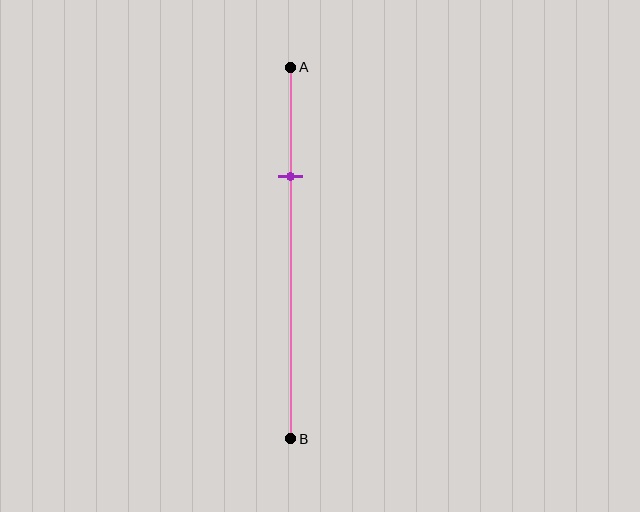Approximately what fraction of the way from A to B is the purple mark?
The purple mark is approximately 30% of the way from A to B.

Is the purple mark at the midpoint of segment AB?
No, the mark is at about 30% from A, not at the 50% midpoint.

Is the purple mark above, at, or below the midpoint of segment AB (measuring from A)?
The purple mark is above the midpoint of segment AB.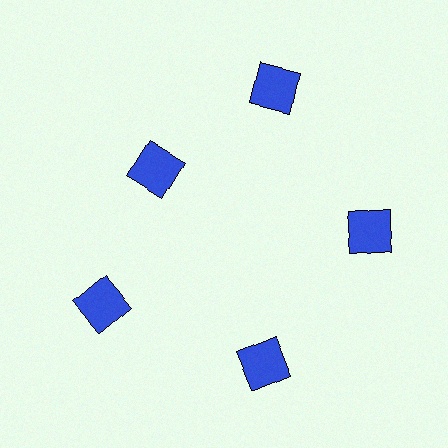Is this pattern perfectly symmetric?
No. The 5 blue squares are arranged in a ring, but one element near the 10 o'clock position is pulled inward toward the center, breaking the 5-fold rotational symmetry.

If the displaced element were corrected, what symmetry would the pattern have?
It would have 5-fold rotational symmetry — the pattern would map onto itself every 72 degrees.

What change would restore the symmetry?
The symmetry would be restored by moving it outward, back onto the ring so that all 5 squares sit at equal angles and equal distance from the center.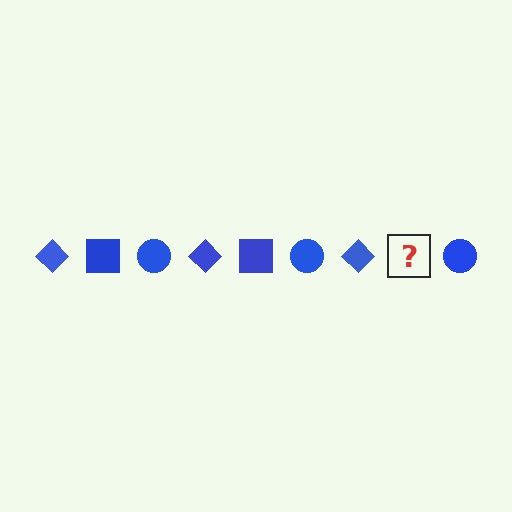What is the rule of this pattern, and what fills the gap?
The rule is that the pattern cycles through diamond, square, circle shapes in blue. The gap should be filled with a blue square.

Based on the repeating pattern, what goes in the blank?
The blank should be a blue square.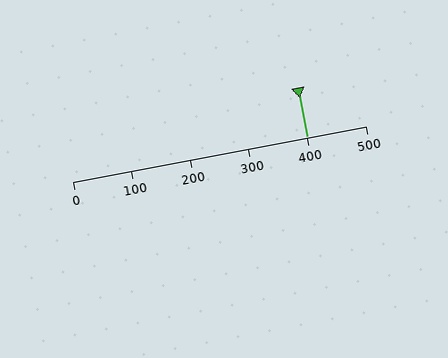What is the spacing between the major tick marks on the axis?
The major ticks are spaced 100 apart.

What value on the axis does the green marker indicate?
The marker indicates approximately 400.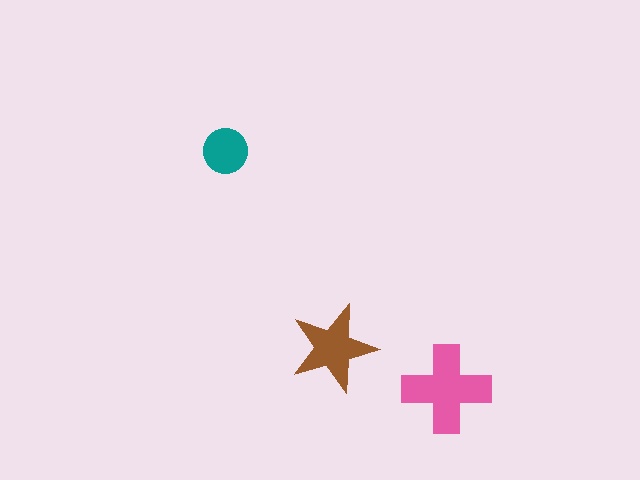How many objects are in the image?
There are 3 objects in the image.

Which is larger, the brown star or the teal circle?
The brown star.